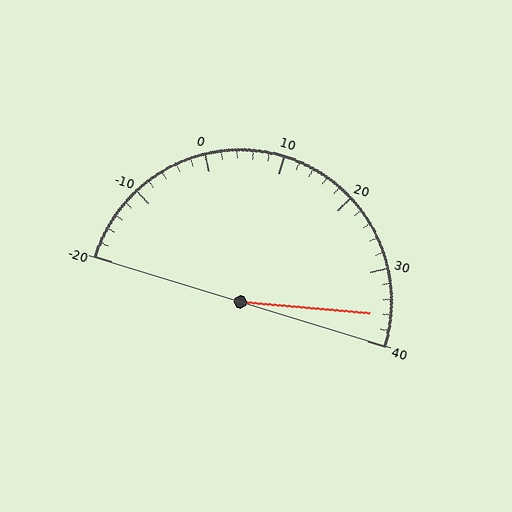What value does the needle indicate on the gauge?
The needle indicates approximately 36.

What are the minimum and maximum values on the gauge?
The gauge ranges from -20 to 40.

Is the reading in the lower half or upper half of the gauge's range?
The reading is in the upper half of the range (-20 to 40).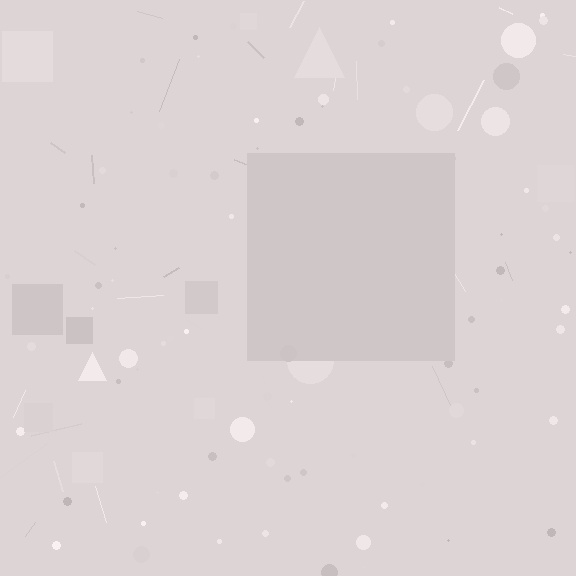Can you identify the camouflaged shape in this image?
The camouflaged shape is a square.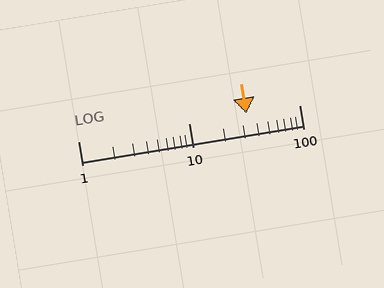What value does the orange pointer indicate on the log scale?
The pointer indicates approximately 33.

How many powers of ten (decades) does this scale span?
The scale spans 2 decades, from 1 to 100.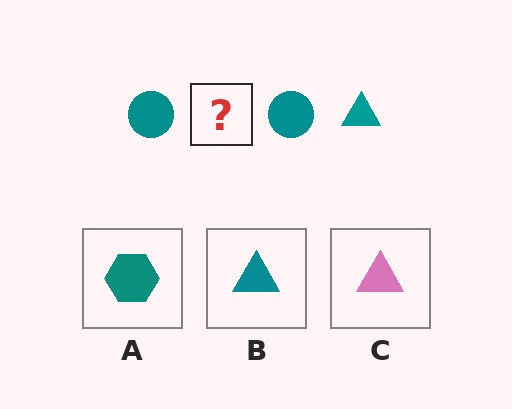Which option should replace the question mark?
Option B.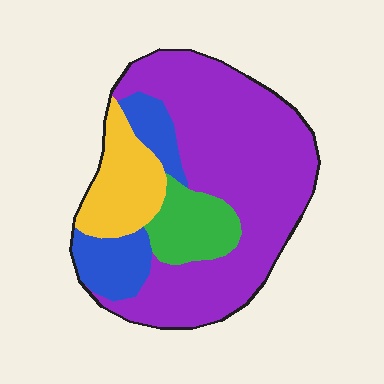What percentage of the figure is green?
Green covers roughly 10% of the figure.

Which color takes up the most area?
Purple, at roughly 60%.